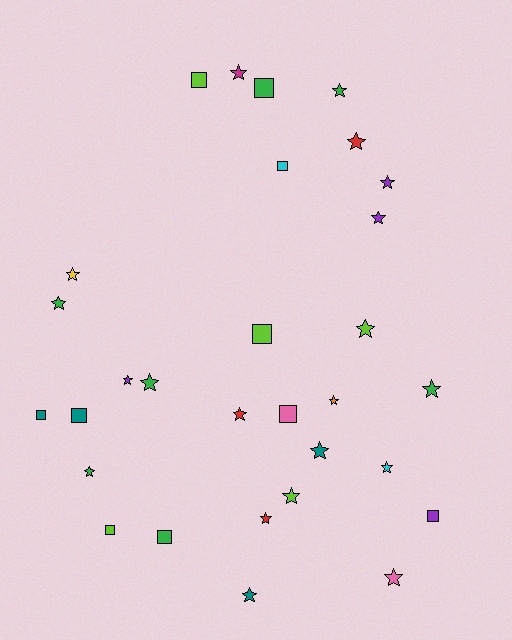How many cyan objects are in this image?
There are 2 cyan objects.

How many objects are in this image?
There are 30 objects.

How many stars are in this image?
There are 20 stars.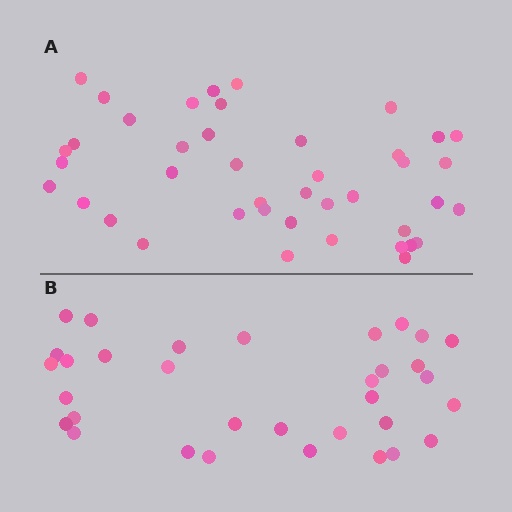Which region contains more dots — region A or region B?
Region A (the top region) has more dots.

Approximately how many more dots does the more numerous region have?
Region A has roughly 8 or so more dots than region B.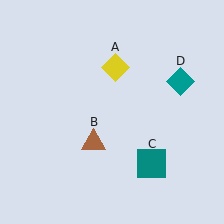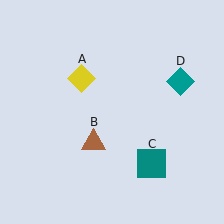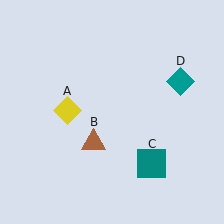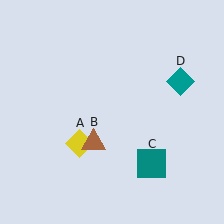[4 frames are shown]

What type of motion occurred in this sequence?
The yellow diamond (object A) rotated counterclockwise around the center of the scene.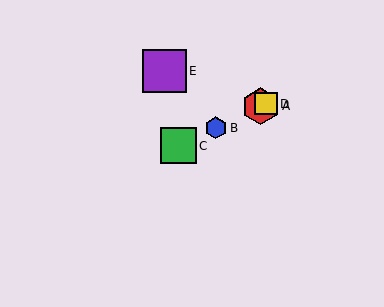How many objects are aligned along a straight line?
4 objects (A, B, C, D) are aligned along a straight line.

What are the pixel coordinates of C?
Object C is at (178, 146).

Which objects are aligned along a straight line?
Objects A, B, C, D are aligned along a straight line.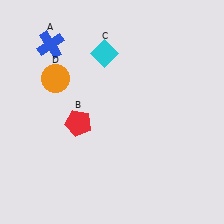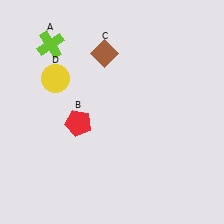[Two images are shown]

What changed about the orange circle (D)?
In Image 1, D is orange. In Image 2, it changed to yellow.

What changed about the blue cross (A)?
In Image 1, A is blue. In Image 2, it changed to lime.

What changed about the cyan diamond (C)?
In Image 1, C is cyan. In Image 2, it changed to brown.